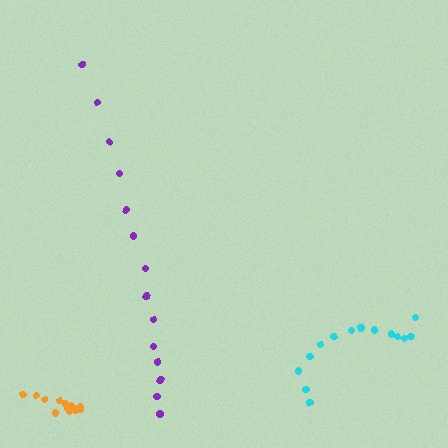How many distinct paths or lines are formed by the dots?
There are 3 distinct paths.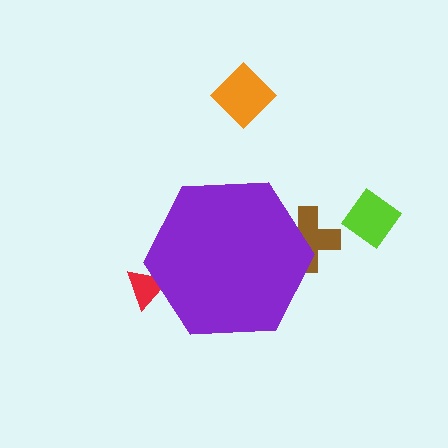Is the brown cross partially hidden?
Yes, the brown cross is partially hidden behind the purple hexagon.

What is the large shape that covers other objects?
A purple hexagon.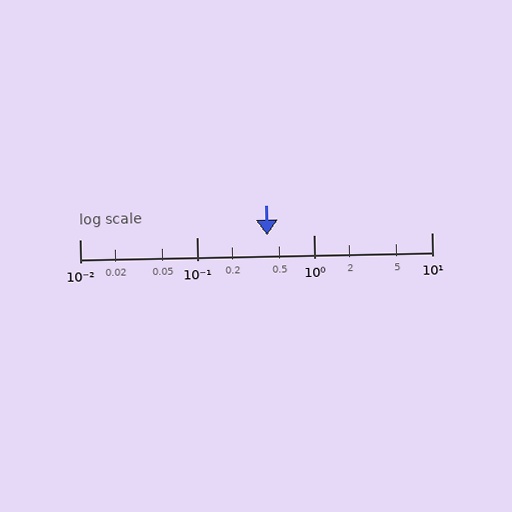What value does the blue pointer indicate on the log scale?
The pointer indicates approximately 0.4.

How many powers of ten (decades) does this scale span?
The scale spans 3 decades, from 0.01 to 10.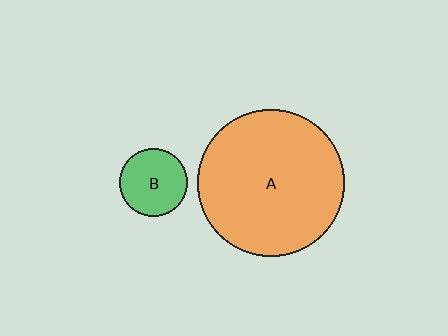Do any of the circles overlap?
No, none of the circles overlap.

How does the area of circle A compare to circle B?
Approximately 4.7 times.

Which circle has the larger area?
Circle A (orange).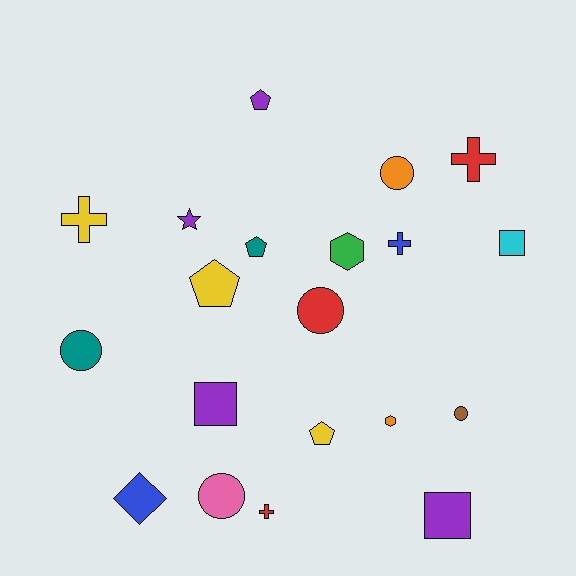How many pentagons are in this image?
There are 4 pentagons.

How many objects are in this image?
There are 20 objects.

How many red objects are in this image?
There are 3 red objects.